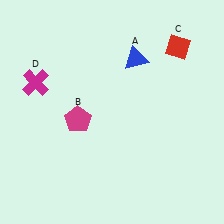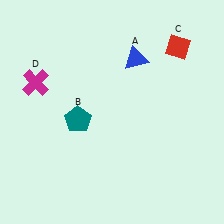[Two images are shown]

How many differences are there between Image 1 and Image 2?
There is 1 difference between the two images.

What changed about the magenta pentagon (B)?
In Image 1, B is magenta. In Image 2, it changed to teal.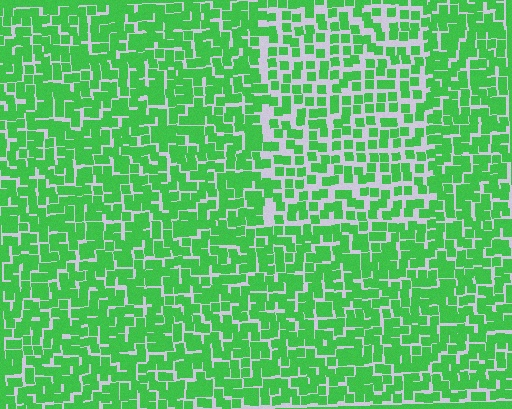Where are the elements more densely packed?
The elements are more densely packed outside the rectangle boundary.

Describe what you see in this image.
The image contains small green elements arranged at two different densities. A rectangle-shaped region is visible where the elements are less densely packed than the surrounding area.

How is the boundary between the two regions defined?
The boundary is defined by a change in element density (approximately 1.6x ratio). All elements are the same color, size, and shape.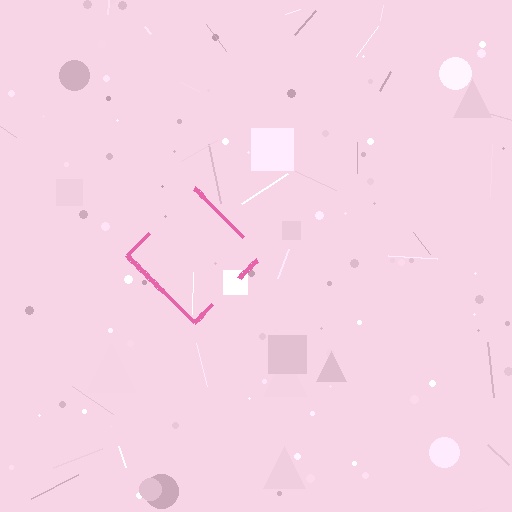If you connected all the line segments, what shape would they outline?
They would outline a diamond.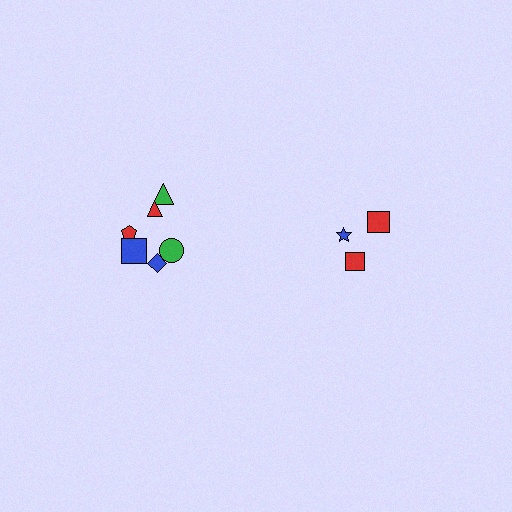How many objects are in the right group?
There are 3 objects.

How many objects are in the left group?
There are 6 objects.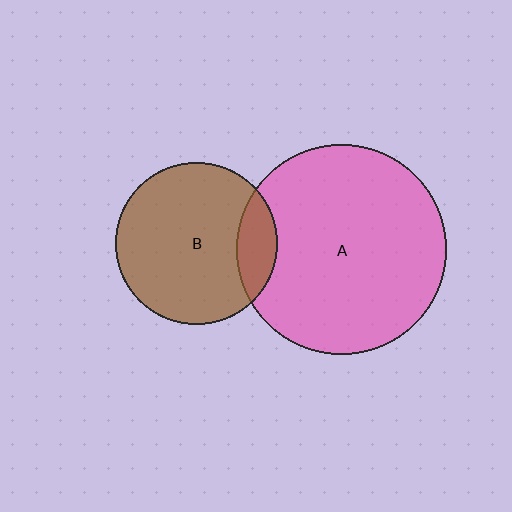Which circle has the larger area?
Circle A (pink).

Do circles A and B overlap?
Yes.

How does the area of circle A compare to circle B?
Approximately 1.7 times.